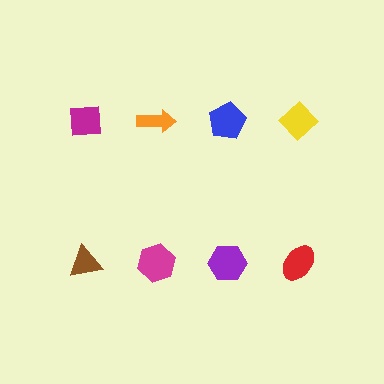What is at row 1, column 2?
An orange arrow.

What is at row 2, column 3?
A purple hexagon.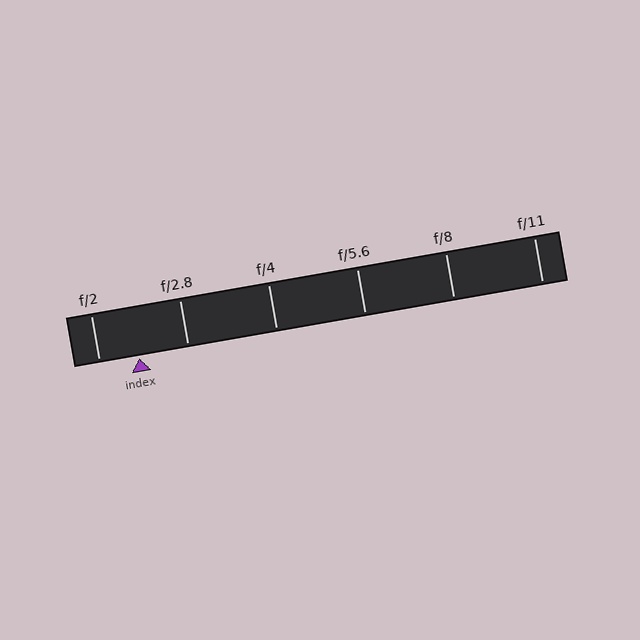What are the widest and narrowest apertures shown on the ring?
The widest aperture shown is f/2 and the narrowest is f/11.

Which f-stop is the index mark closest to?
The index mark is closest to f/2.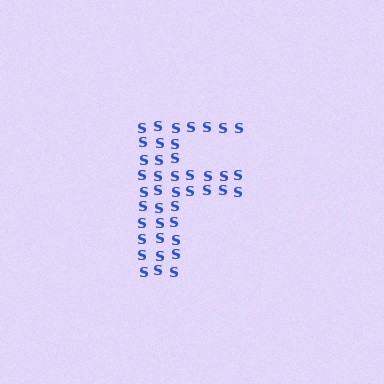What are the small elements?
The small elements are letter S's.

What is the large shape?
The large shape is the letter F.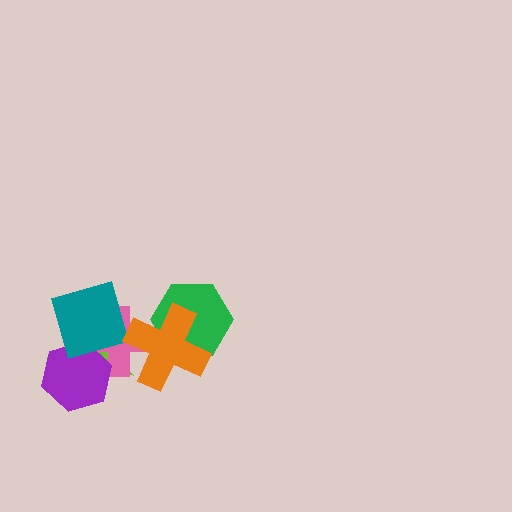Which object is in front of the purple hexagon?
The teal square is in front of the purple hexagon.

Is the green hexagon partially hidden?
Yes, it is partially covered by another shape.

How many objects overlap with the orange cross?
3 objects overlap with the orange cross.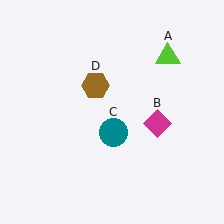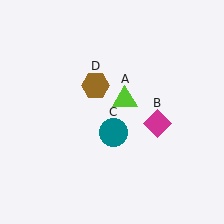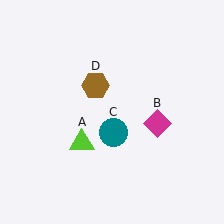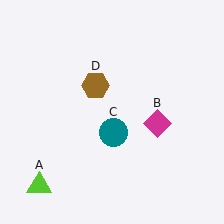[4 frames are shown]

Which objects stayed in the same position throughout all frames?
Magenta diamond (object B) and teal circle (object C) and brown hexagon (object D) remained stationary.